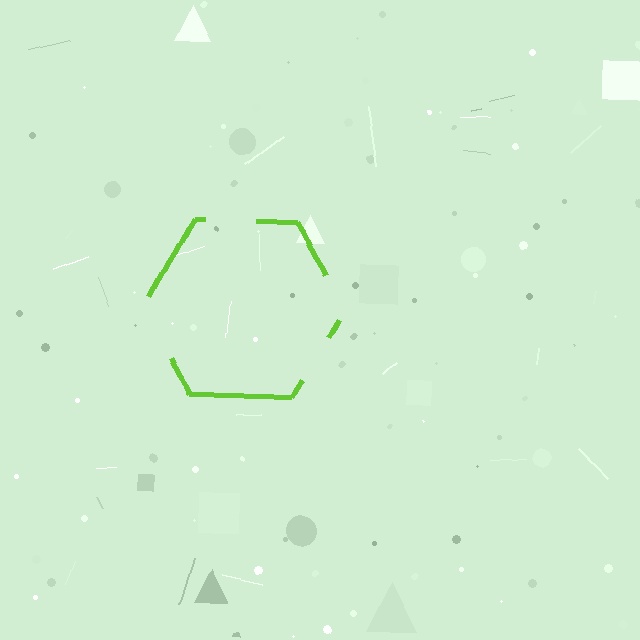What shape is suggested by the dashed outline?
The dashed outline suggests a hexagon.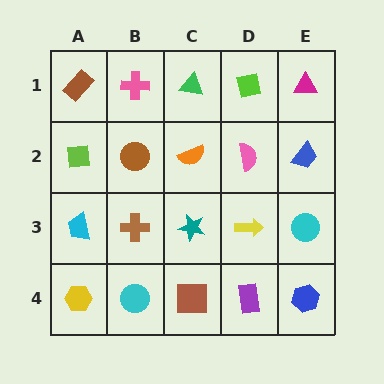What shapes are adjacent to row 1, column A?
A lime square (row 2, column A), a pink cross (row 1, column B).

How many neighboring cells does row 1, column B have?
3.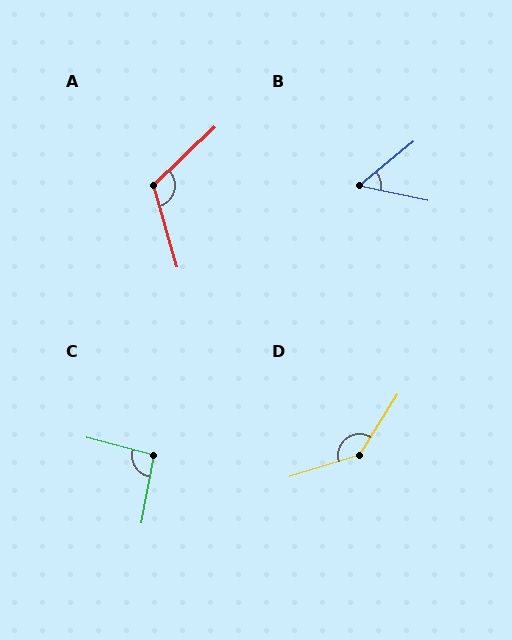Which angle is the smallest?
B, at approximately 51 degrees.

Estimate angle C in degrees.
Approximately 94 degrees.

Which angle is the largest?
D, at approximately 139 degrees.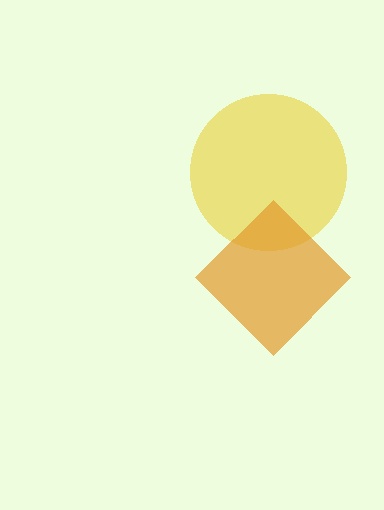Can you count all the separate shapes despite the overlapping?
Yes, there are 2 separate shapes.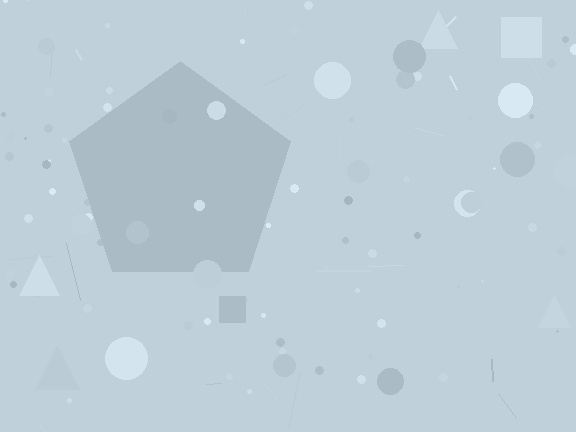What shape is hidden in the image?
A pentagon is hidden in the image.